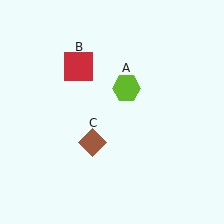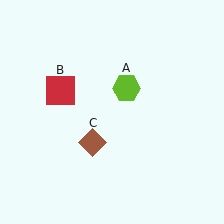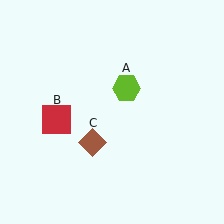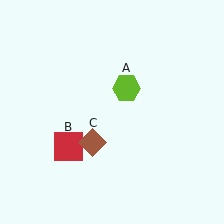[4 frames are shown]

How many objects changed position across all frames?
1 object changed position: red square (object B).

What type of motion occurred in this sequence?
The red square (object B) rotated counterclockwise around the center of the scene.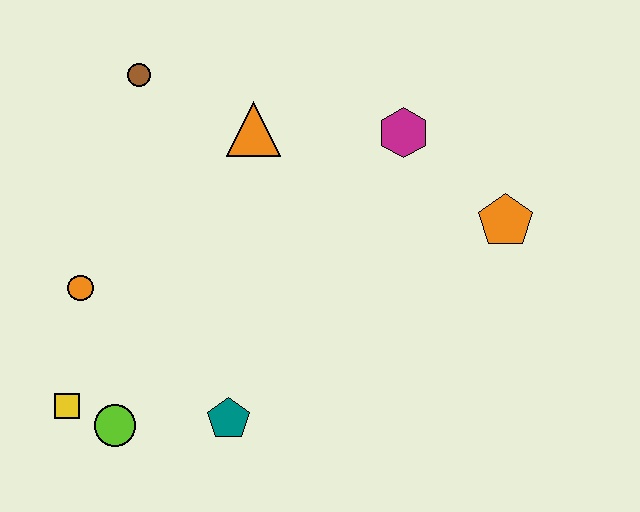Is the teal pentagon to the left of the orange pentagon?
Yes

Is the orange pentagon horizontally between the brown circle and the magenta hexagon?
No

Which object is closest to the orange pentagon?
The magenta hexagon is closest to the orange pentagon.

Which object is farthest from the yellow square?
The orange pentagon is farthest from the yellow square.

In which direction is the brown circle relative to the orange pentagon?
The brown circle is to the left of the orange pentagon.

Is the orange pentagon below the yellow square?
No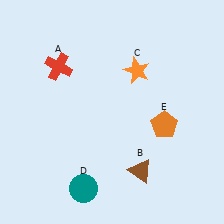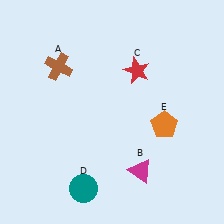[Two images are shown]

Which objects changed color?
A changed from red to brown. B changed from brown to magenta. C changed from orange to red.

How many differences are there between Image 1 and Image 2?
There are 3 differences between the two images.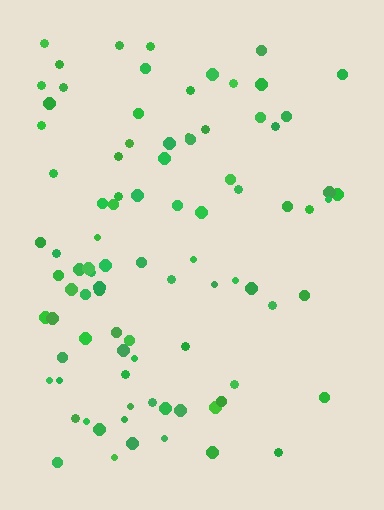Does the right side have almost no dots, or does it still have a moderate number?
Still a moderate number, just noticeably fewer than the left.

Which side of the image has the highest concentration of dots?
The left.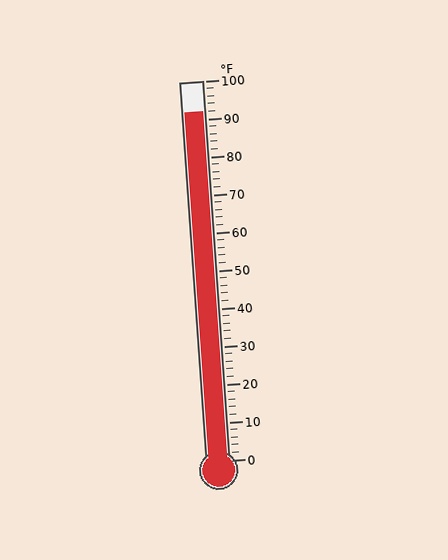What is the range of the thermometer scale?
The thermometer scale ranges from 0°F to 100°F.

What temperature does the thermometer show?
The thermometer shows approximately 92°F.